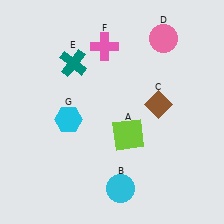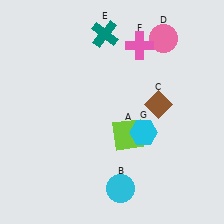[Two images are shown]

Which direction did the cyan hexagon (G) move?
The cyan hexagon (G) moved right.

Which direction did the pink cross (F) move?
The pink cross (F) moved right.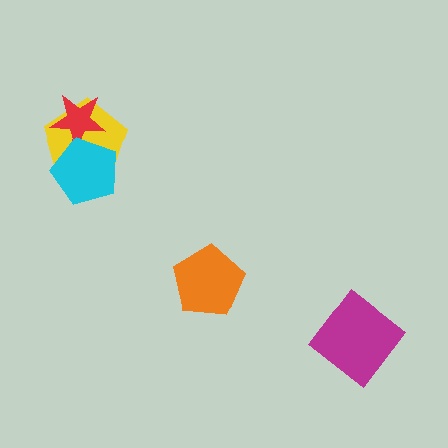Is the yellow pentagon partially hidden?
Yes, it is partially covered by another shape.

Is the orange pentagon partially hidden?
No, no other shape covers it.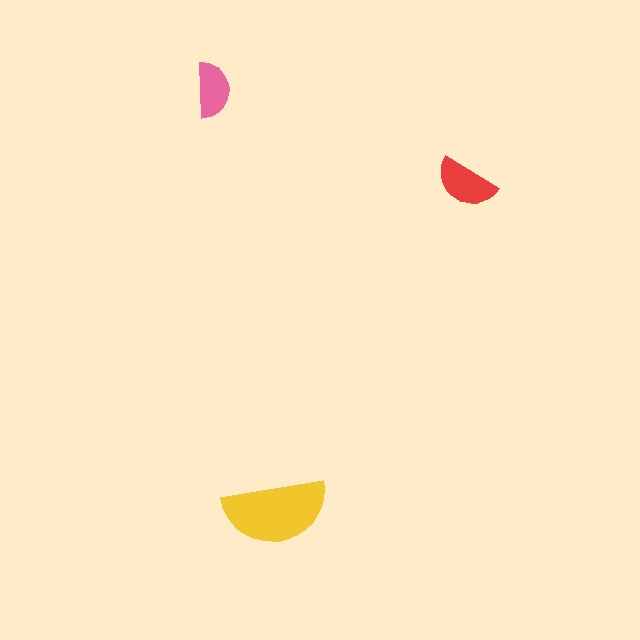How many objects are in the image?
There are 3 objects in the image.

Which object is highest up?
The pink semicircle is topmost.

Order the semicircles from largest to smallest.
the yellow one, the red one, the pink one.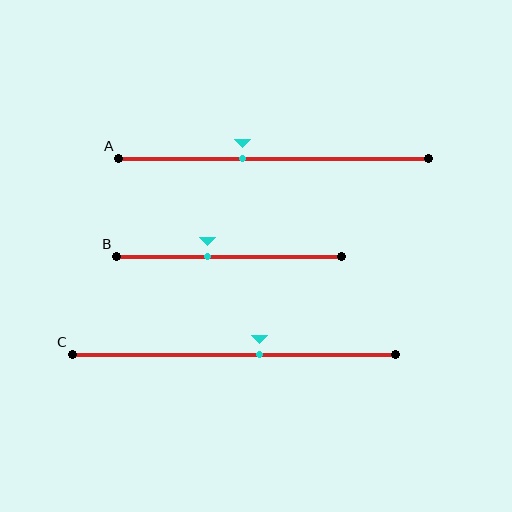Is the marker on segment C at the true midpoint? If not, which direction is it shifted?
No, the marker on segment C is shifted to the right by about 8% of the segment length.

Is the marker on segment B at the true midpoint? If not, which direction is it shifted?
No, the marker on segment B is shifted to the left by about 9% of the segment length.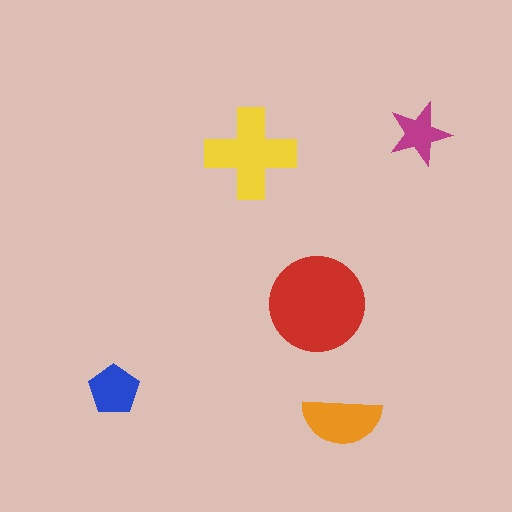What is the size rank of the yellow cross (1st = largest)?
2nd.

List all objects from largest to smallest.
The red circle, the yellow cross, the orange semicircle, the blue pentagon, the magenta star.